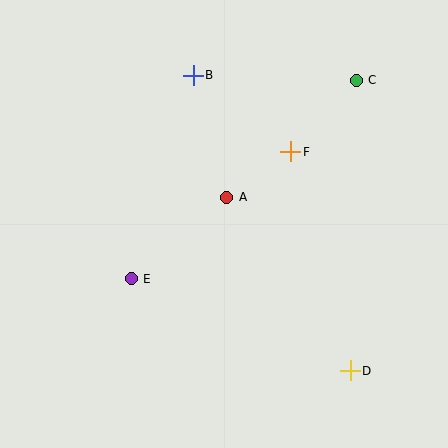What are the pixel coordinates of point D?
Point D is at (350, 371).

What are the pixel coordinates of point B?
Point B is at (193, 75).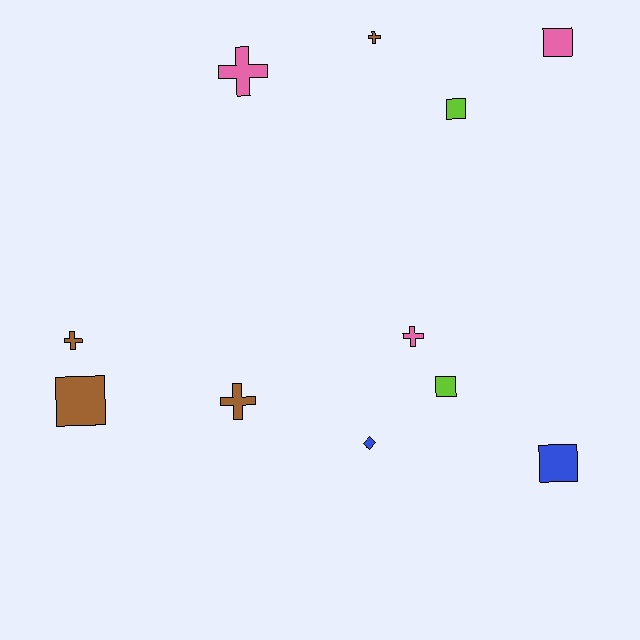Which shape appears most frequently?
Cross, with 5 objects.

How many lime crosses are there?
There are no lime crosses.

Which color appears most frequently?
Brown, with 4 objects.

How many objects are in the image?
There are 11 objects.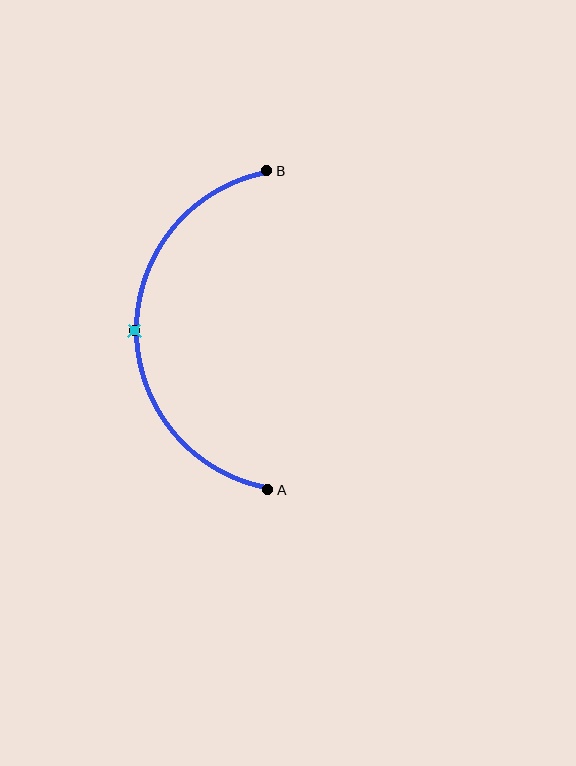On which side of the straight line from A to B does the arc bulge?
The arc bulges to the left of the straight line connecting A and B.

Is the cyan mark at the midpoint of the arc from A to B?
Yes. The cyan mark lies on the arc at equal arc-length from both A and B — it is the arc midpoint.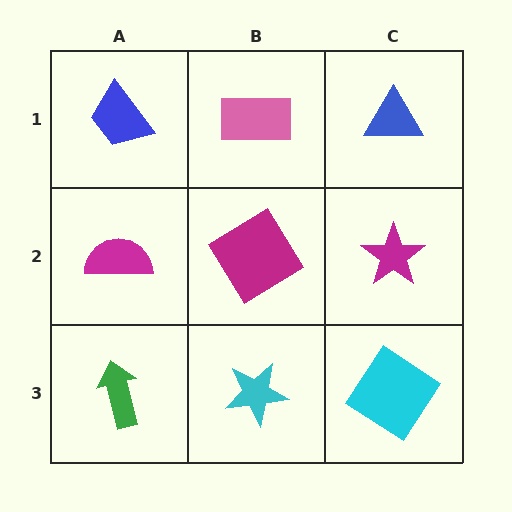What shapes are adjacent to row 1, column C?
A magenta star (row 2, column C), a pink rectangle (row 1, column B).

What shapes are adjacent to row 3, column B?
A magenta diamond (row 2, column B), a green arrow (row 3, column A), a cyan diamond (row 3, column C).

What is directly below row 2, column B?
A cyan star.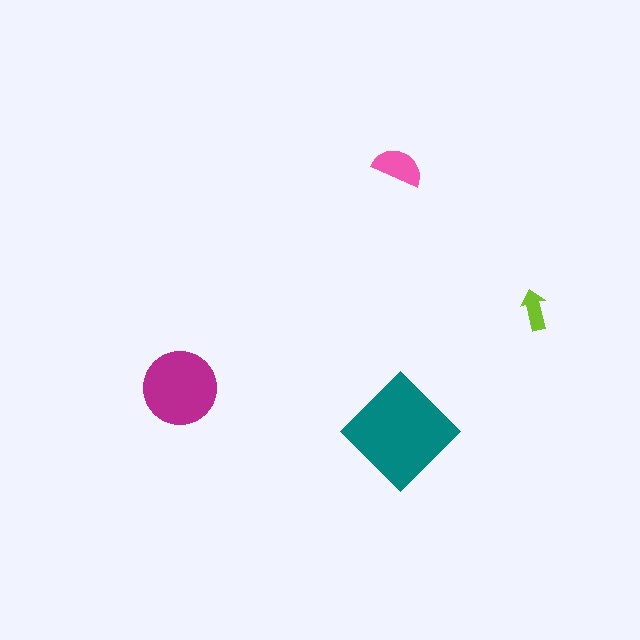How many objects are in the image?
There are 4 objects in the image.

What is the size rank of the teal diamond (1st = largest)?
1st.